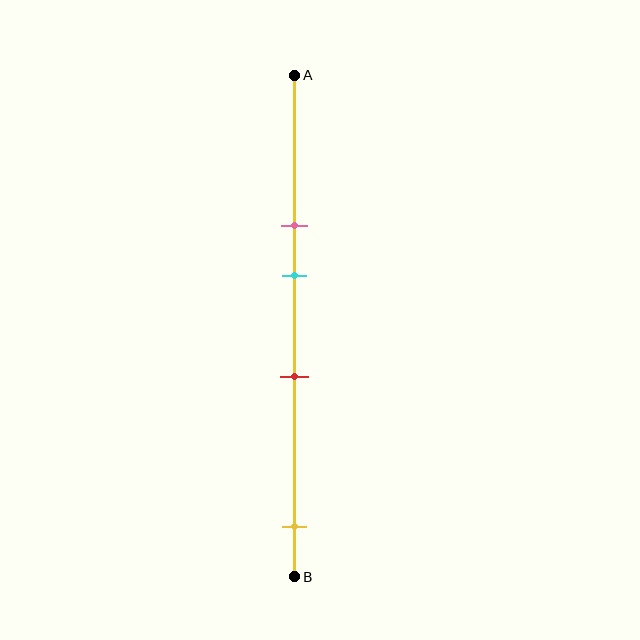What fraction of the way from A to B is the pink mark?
The pink mark is approximately 30% (0.3) of the way from A to B.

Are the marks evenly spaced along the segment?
No, the marks are not evenly spaced.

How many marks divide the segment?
There are 4 marks dividing the segment.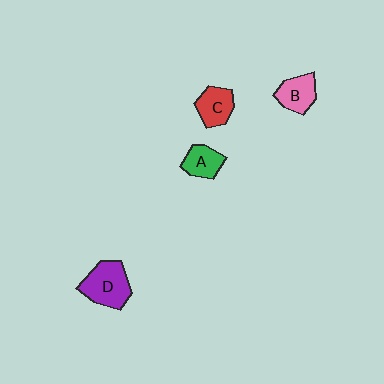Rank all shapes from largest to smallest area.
From largest to smallest: D (purple), B (pink), C (red), A (green).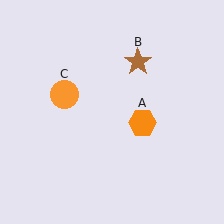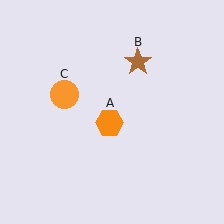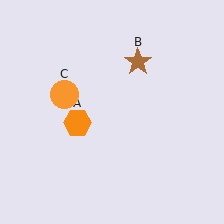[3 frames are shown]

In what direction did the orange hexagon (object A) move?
The orange hexagon (object A) moved left.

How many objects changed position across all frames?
1 object changed position: orange hexagon (object A).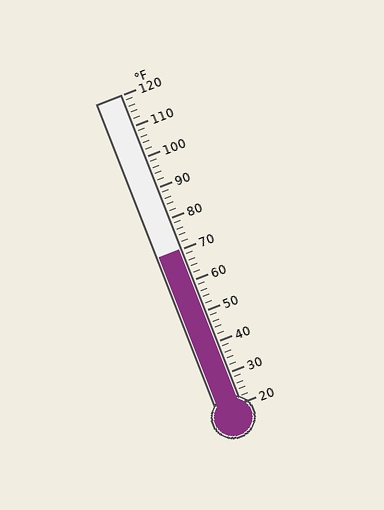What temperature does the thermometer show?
The thermometer shows approximately 70°F.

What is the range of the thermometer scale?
The thermometer scale ranges from 20°F to 120°F.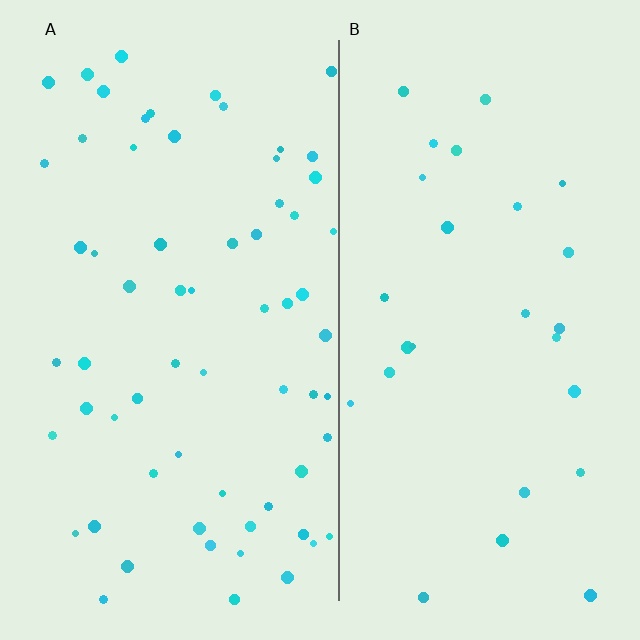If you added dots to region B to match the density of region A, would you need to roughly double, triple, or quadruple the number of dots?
Approximately double.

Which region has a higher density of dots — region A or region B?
A (the left).